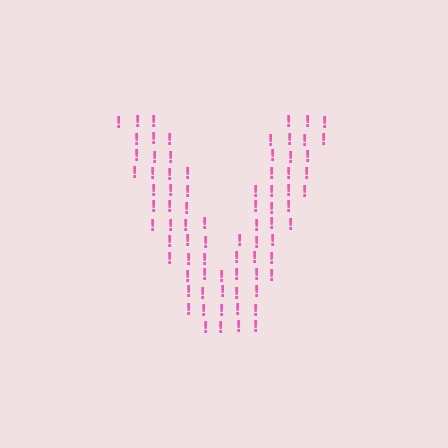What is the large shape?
The large shape is the letter V.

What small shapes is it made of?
It is made of small exclamation marks.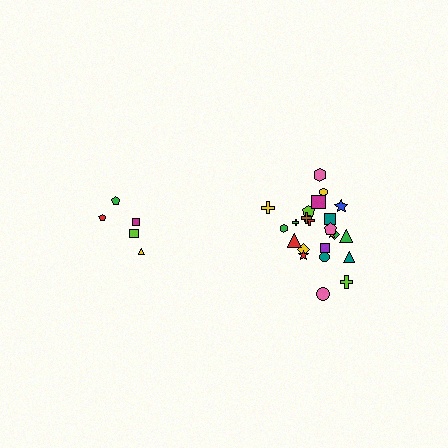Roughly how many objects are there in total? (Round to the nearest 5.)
Roughly 30 objects in total.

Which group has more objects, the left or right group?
The right group.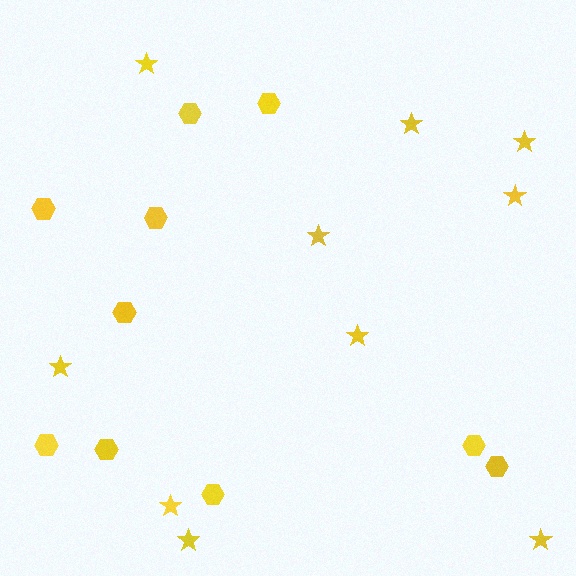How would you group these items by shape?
There are 2 groups: one group of hexagons (10) and one group of stars (10).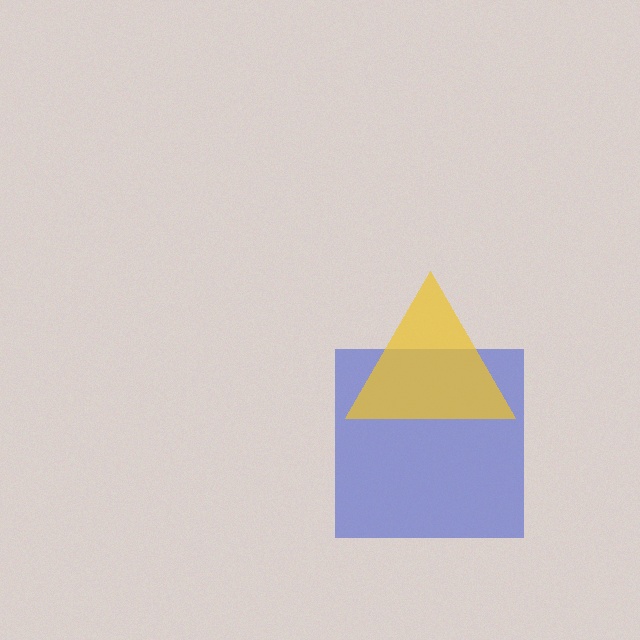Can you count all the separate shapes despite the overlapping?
Yes, there are 2 separate shapes.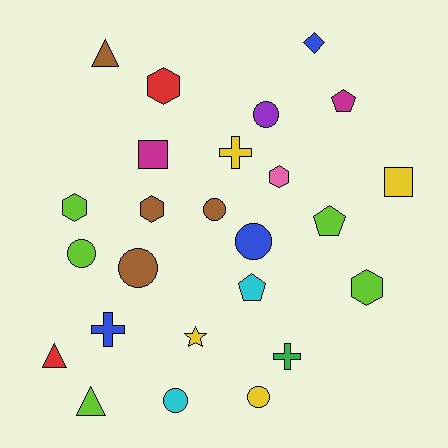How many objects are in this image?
There are 25 objects.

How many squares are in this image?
There are 2 squares.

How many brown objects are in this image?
There are 4 brown objects.